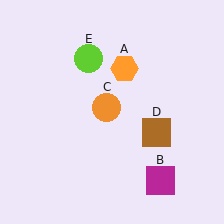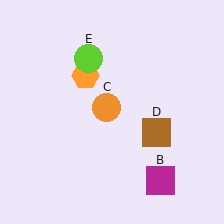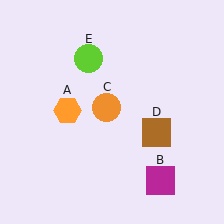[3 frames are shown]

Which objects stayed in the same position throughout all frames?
Magenta square (object B) and orange circle (object C) and brown square (object D) and lime circle (object E) remained stationary.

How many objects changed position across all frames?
1 object changed position: orange hexagon (object A).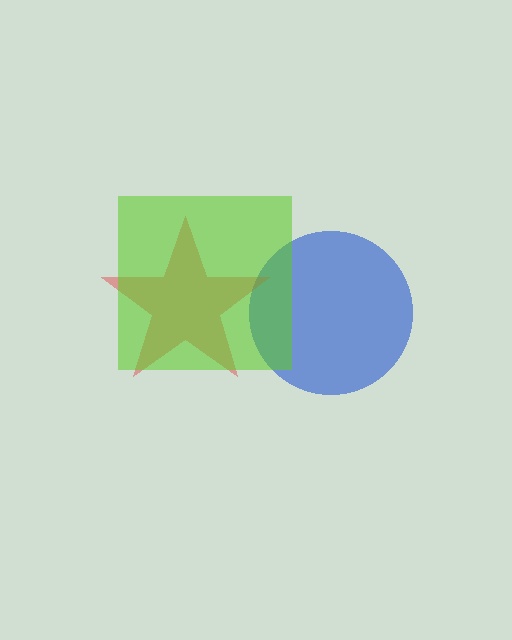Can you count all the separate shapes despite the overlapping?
Yes, there are 3 separate shapes.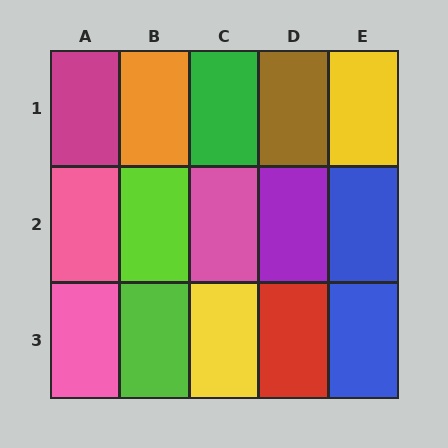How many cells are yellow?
2 cells are yellow.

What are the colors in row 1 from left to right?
Magenta, orange, green, brown, yellow.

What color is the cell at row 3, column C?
Yellow.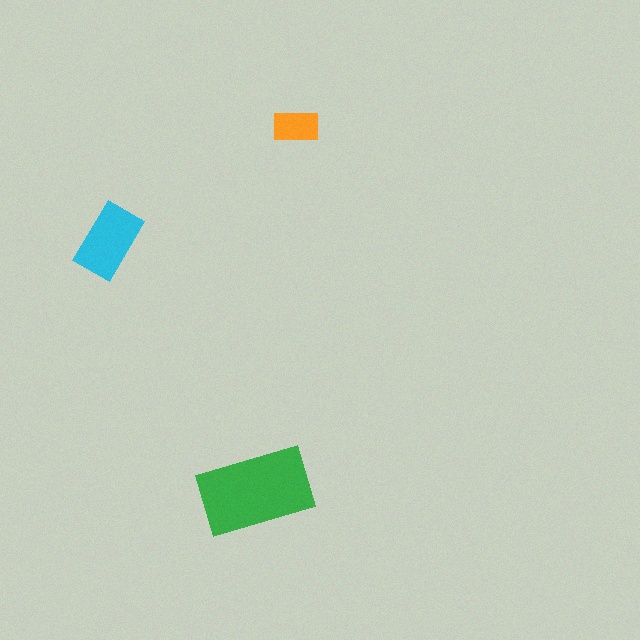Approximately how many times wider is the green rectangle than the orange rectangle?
About 2.5 times wider.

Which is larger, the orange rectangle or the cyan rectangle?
The cyan one.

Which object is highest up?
The orange rectangle is topmost.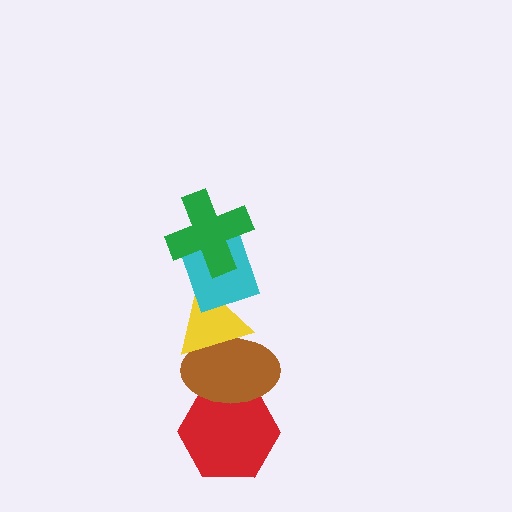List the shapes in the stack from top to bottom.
From top to bottom: the green cross, the cyan diamond, the yellow triangle, the brown ellipse, the red hexagon.